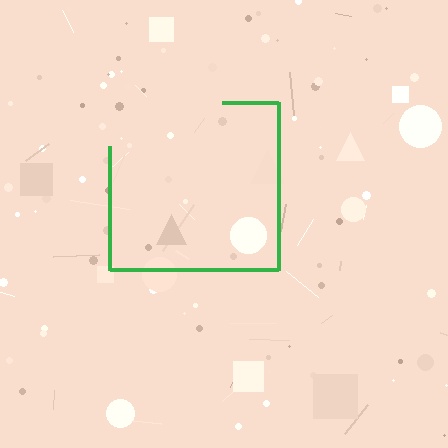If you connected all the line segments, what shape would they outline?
They would outline a square.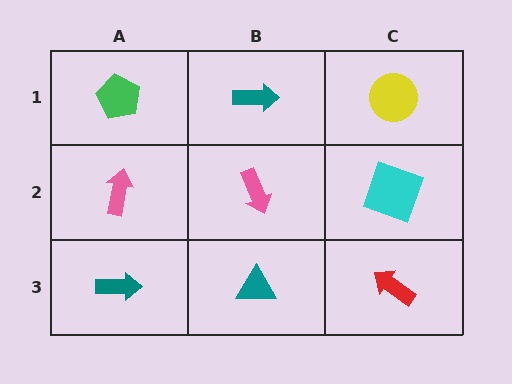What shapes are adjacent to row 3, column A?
A pink arrow (row 2, column A), a teal triangle (row 3, column B).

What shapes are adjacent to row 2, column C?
A yellow circle (row 1, column C), a red arrow (row 3, column C), a pink arrow (row 2, column B).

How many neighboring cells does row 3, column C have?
2.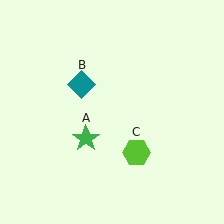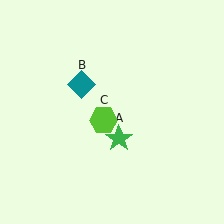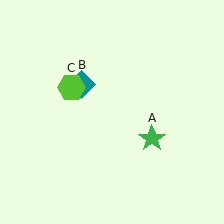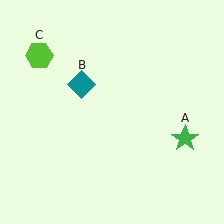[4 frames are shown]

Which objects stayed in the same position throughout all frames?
Teal diamond (object B) remained stationary.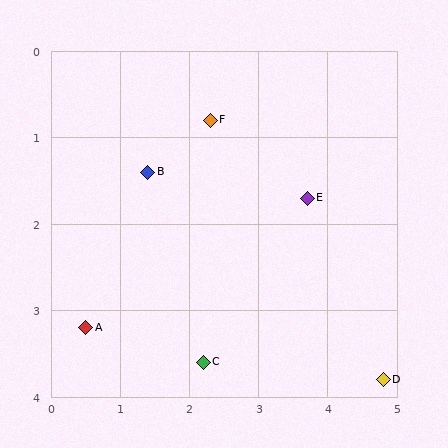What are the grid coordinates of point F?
Point F is at approximately (2.3, 0.8).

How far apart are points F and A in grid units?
Points F and A are about 3.0 grid units apart.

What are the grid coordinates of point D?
Point D is at approximately (4.8, 3.8).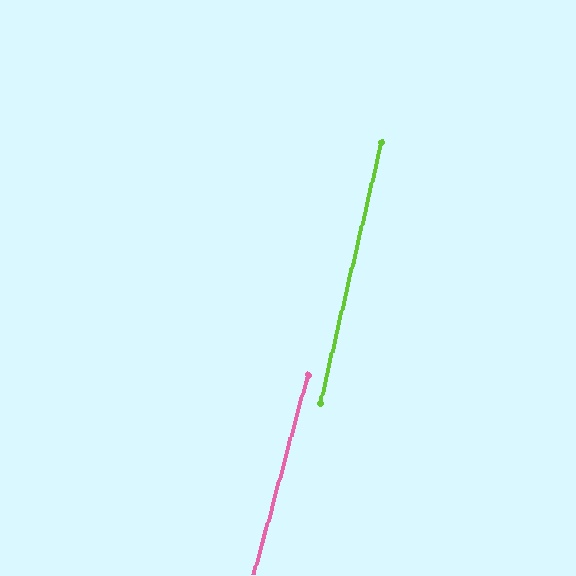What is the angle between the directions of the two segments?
Approximately 2 degrees.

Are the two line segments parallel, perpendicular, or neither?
Parallel — their directions differ by only 1.9°.